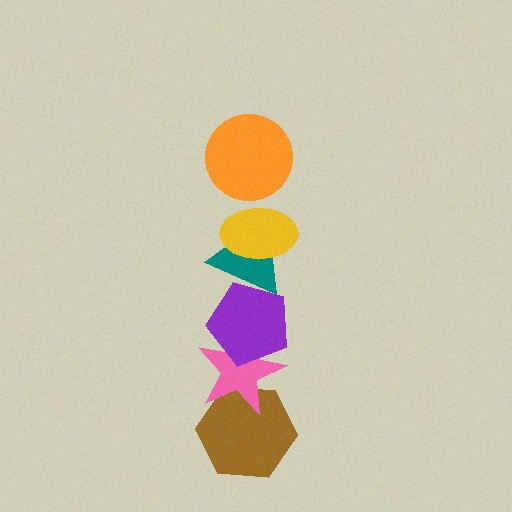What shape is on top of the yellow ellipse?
The orange circle is on top of the yellow ellipse.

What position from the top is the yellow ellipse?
The yellow ellipse is 2nd from the top.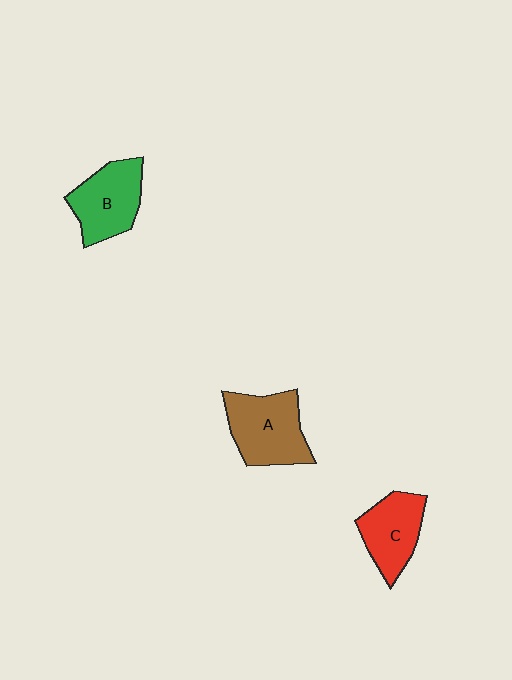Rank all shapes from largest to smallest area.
From largest to smallest: A (brown), B (green), C (red).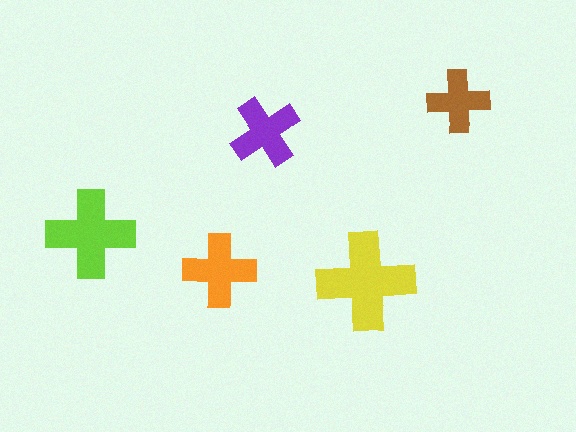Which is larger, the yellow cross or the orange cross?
The yellow one.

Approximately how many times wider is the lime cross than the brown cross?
About 1.5 times wider.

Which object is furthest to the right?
The brown cross is rightmost.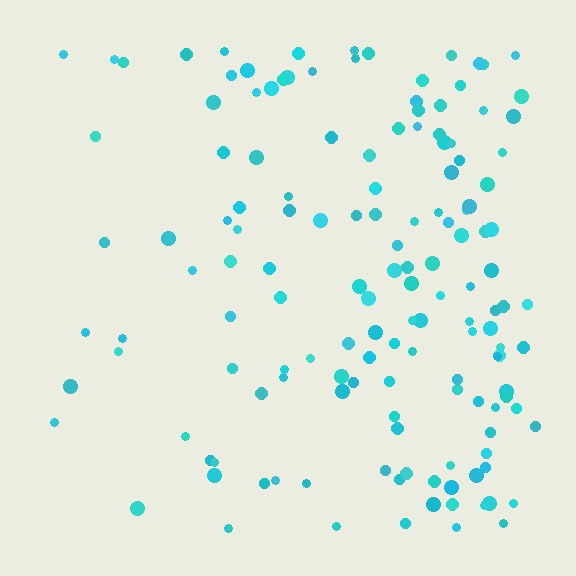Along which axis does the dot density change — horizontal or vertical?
Horizontal.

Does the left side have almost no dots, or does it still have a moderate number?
Still a moderate number, just noticeably fewer than the right.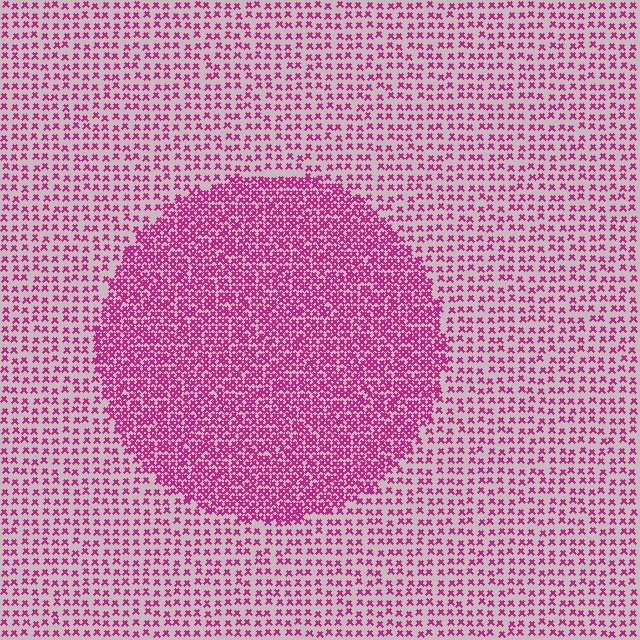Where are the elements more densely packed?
The elements are more densely packed inside the circle boundary.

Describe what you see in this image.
The image contains small magenta elements arranged at two different densities. A circle-shaped region is visible where the elements are more densely packed than the surrounding area.